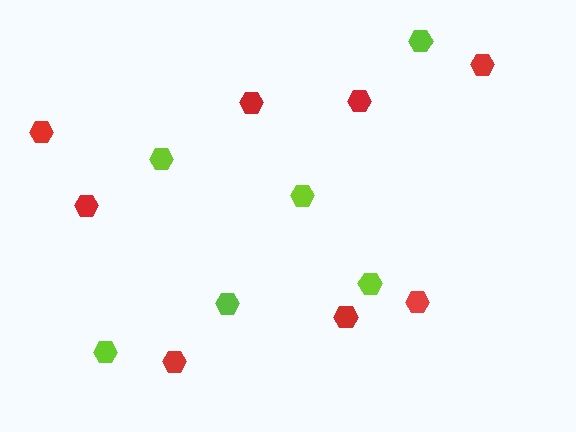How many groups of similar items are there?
There are 2 groups: one group of red hexagons (8) and one group of lime hexagons (6).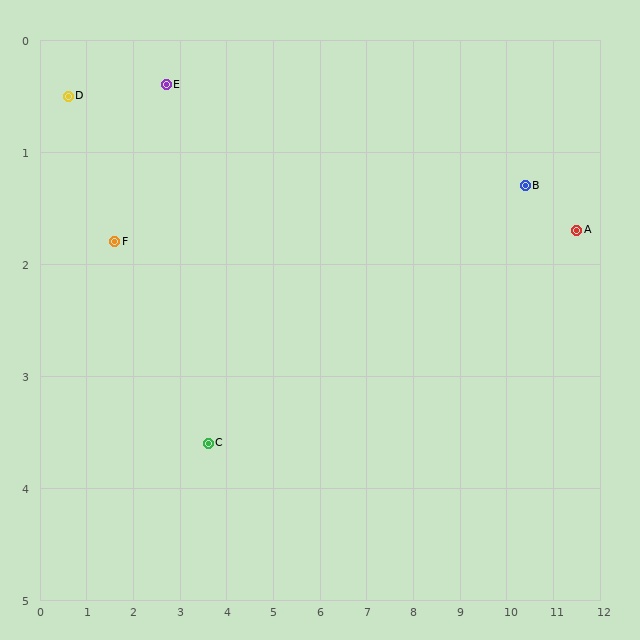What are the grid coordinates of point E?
Point E is at approximately (2.7, 0.4).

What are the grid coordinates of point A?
Point A is at approximately (11.5, 1.7).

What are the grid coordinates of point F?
Point F is at approximately (1.6, 1.8).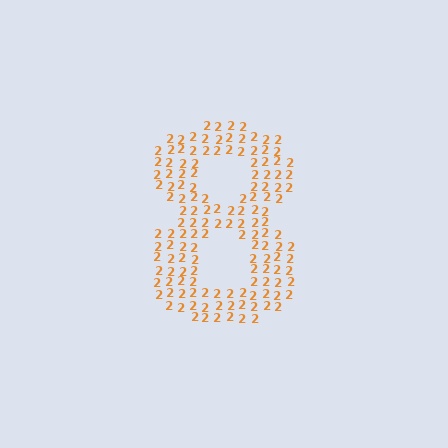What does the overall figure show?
The overall figure shows the digit 8.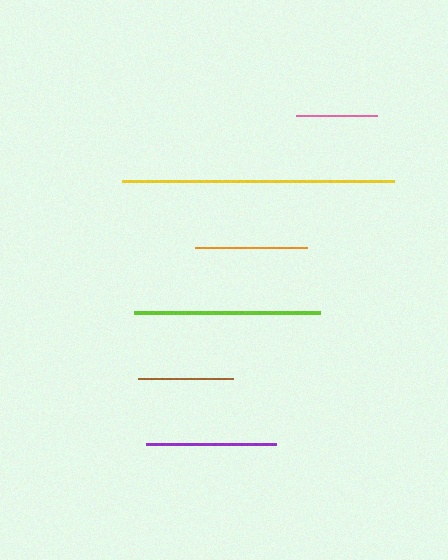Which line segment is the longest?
The yellow line is the longest at approximately 272 pixels.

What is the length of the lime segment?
The lime segment is approximately 186 pixels long.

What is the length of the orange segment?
The orange segment is approximately 112 pixels long.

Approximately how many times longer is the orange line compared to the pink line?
The orange line is approximately 1.4 times the length of the pink line.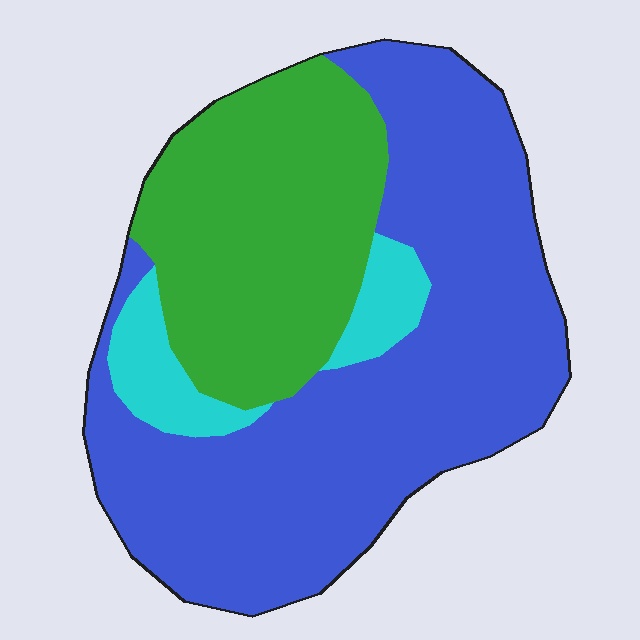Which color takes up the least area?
Cyan, at roughly 10%.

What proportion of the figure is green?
Green covers 32% of the figure.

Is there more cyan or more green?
Green.